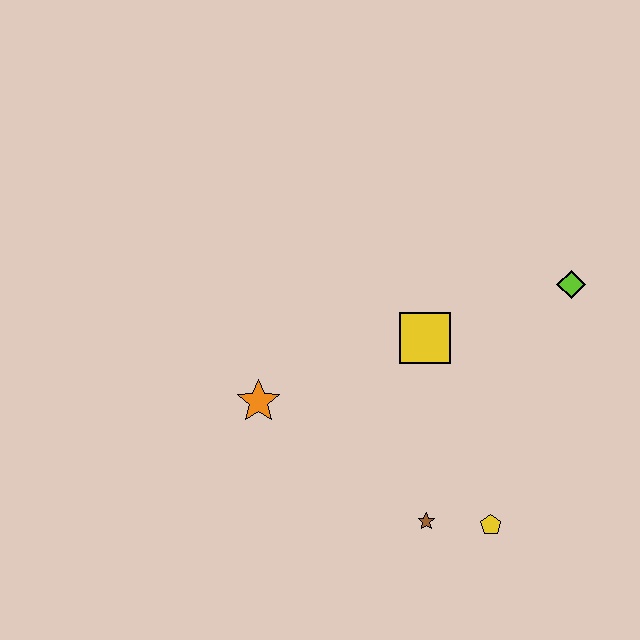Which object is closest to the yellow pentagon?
The brown star is closest to the yellow pentagon.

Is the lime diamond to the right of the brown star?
Yes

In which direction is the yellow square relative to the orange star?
The yellow square is to the right of the orange star.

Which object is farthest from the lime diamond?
The orange star is farthest from the lime diamond.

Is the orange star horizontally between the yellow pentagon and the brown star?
No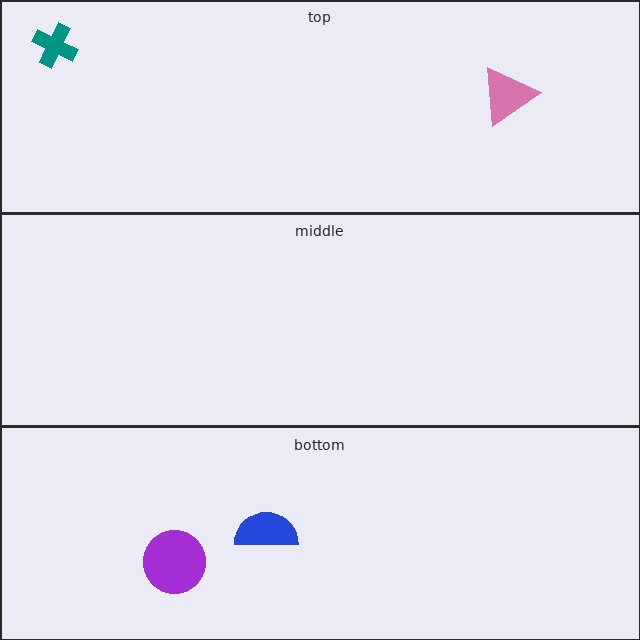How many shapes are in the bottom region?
2.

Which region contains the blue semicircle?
The bottom region.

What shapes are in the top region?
The teal cross, the pink triangle.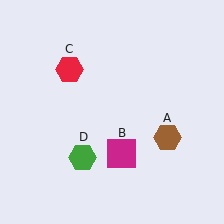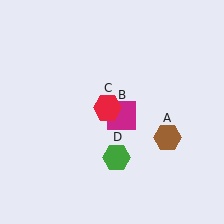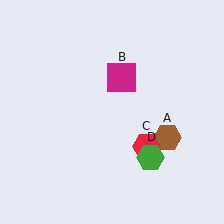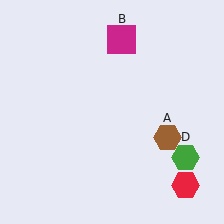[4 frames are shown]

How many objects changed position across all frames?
3 objects changed position: magenta square (object B), red hexagon (object C), green hexagon (object D).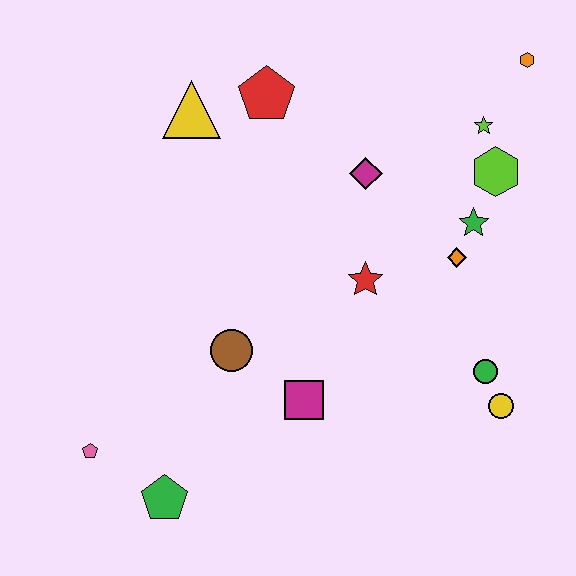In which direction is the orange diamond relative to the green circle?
The orange diamond is above the green circle.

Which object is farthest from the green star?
The pink pentagon is farthest from the green star.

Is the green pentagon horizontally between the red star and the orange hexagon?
No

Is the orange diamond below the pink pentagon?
No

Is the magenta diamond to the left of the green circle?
Yes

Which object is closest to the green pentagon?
The pink pentagon is closest to the green pentagon.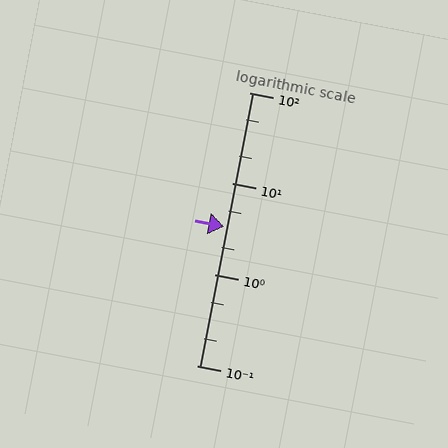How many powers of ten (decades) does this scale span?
The scale spans 3 decades, from 0.1 to 100.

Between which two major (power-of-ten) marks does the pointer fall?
The pointer is between 1 and 10.